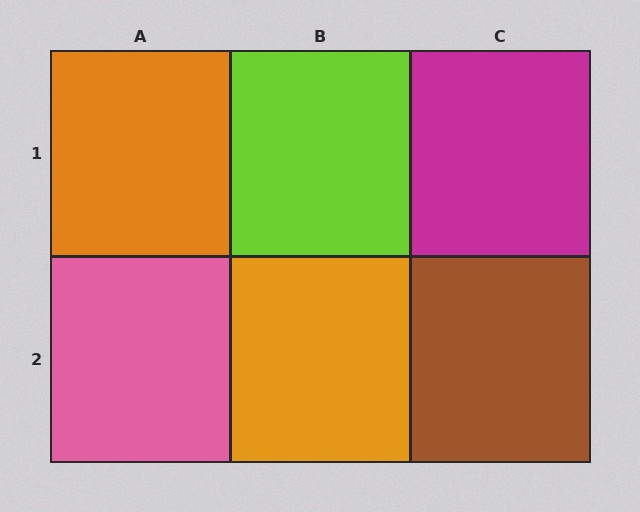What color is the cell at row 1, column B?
Lime.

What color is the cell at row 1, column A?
Orange.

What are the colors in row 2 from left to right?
Pink, orange, brown.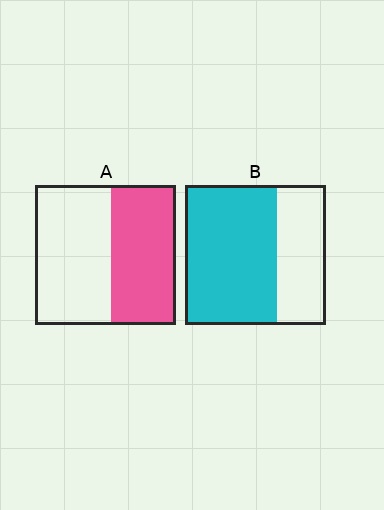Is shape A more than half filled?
Roughly half.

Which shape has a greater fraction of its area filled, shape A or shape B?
Shape B.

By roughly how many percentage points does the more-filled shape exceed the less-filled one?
By roughly 20 percentage points (B over A).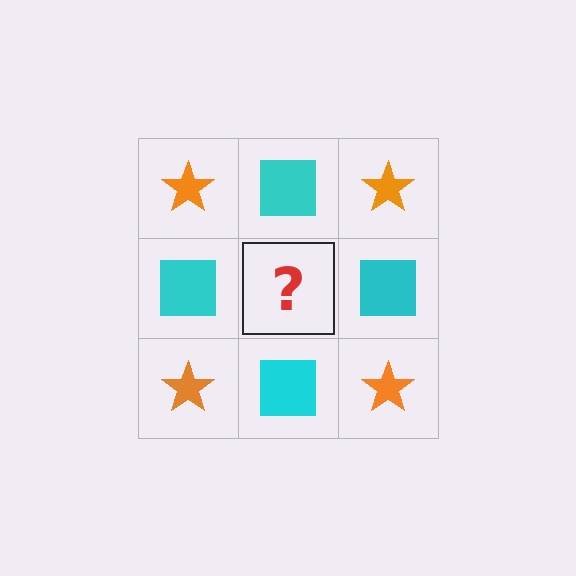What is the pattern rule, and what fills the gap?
The rule is that it alternates orange star and cyan square in a checkerboard pattern. The gap should be filled with an orange star.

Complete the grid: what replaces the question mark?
The question mark should be replaced with an orange star.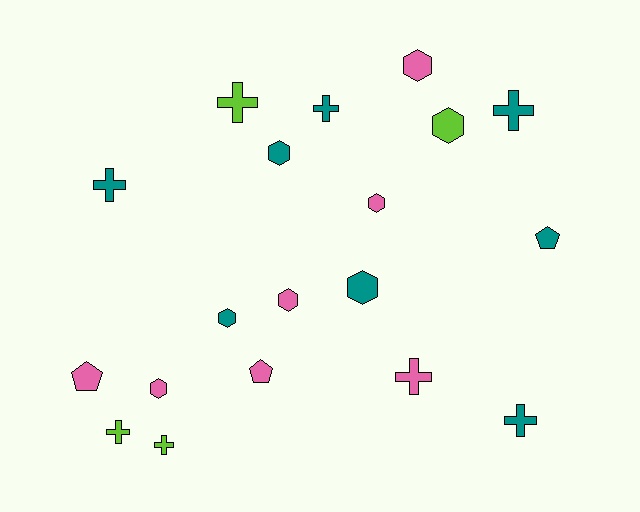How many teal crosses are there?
There are 4 teal crosses.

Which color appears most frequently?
Teal, with 8 objects.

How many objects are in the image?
There are 19 objects.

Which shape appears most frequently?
Hexagon, with 8 objects.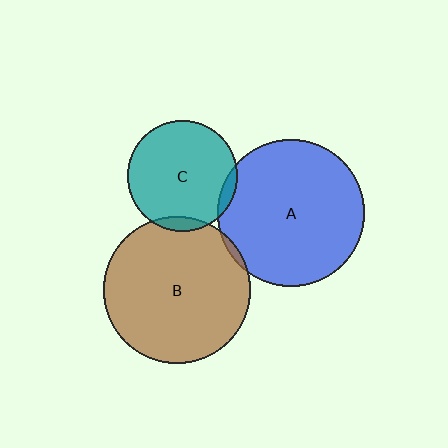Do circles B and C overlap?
Yes.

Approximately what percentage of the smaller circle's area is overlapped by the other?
Approximately 5%.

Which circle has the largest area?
Circle B (brown).